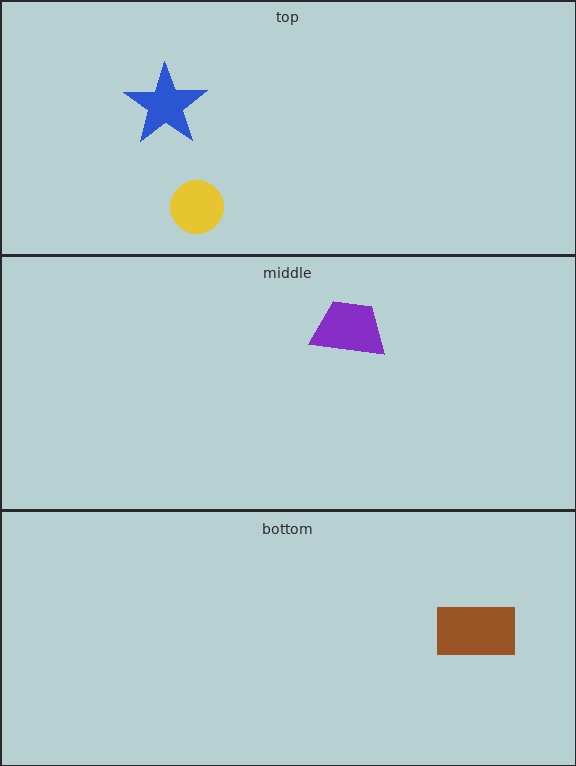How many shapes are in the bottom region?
1.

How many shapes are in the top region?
2.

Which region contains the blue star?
The top region.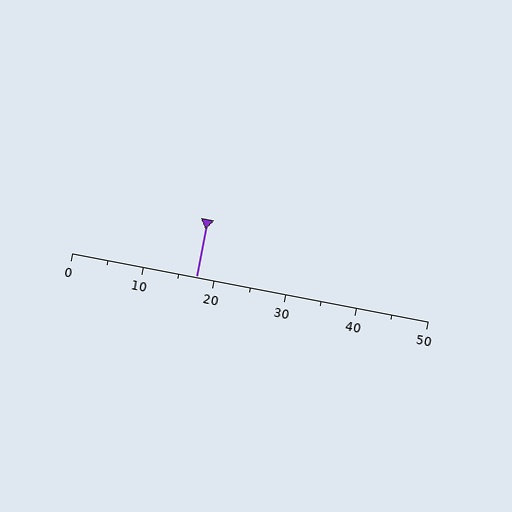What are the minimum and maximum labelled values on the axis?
The axis runs from 0 to 50.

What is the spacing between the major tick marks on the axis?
The major ticks are spaced 10 apart.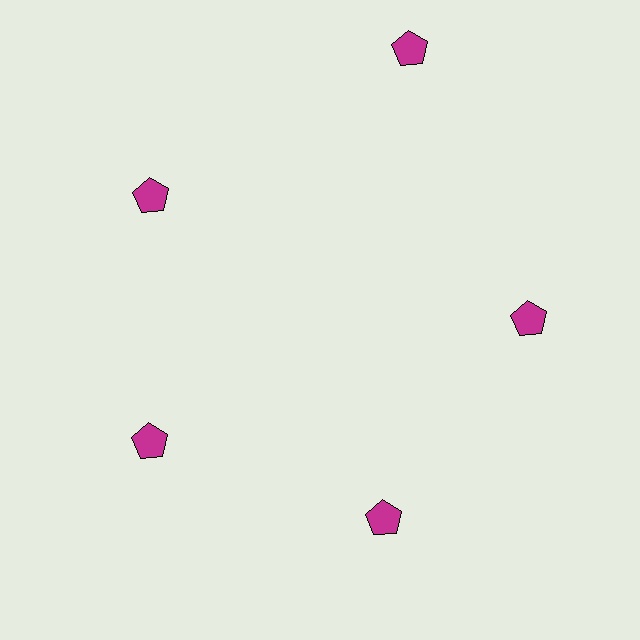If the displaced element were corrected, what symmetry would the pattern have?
It would have 5-fold rotational symmetry — the pattern would map onto itself every 72 degrees.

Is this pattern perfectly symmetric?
No. The 5 magenta pentagons are arranged in a ring, but one element near the 1 o'clock position is pushed outward from the center, breaking the 5-fold rotational symmetry.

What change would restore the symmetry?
The symmetry would be restored by moving it inward, back onto the ring so that all 5 pentagons sit at equal angles and equal distance from the center.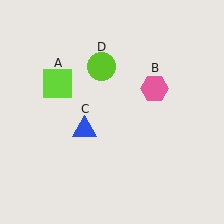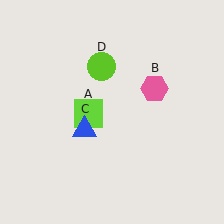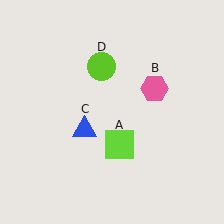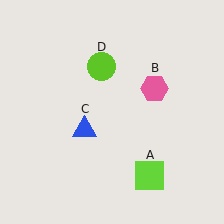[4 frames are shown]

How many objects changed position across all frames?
1 object changed position: lime square (object A).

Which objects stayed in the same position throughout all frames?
Pink hexagon (object B) and blue triangle (object C) and lime circle (object D) remained stationary.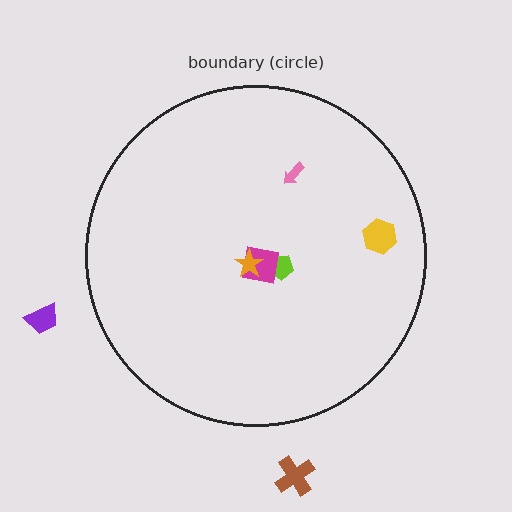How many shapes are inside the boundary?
5 inside, 2 outside.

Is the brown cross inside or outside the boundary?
Outside.